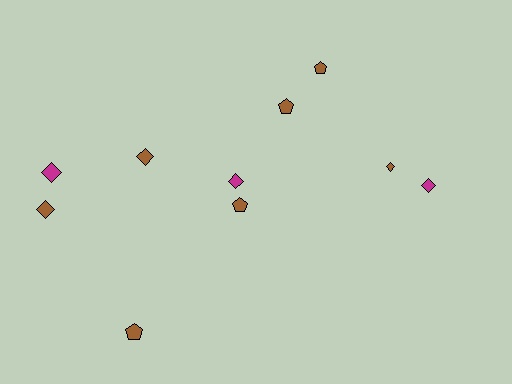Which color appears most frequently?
Brown, with 7 objects.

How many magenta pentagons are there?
There are no magenta pentagons.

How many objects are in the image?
There are 10 objects.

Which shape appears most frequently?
Diamond, with 6 objects.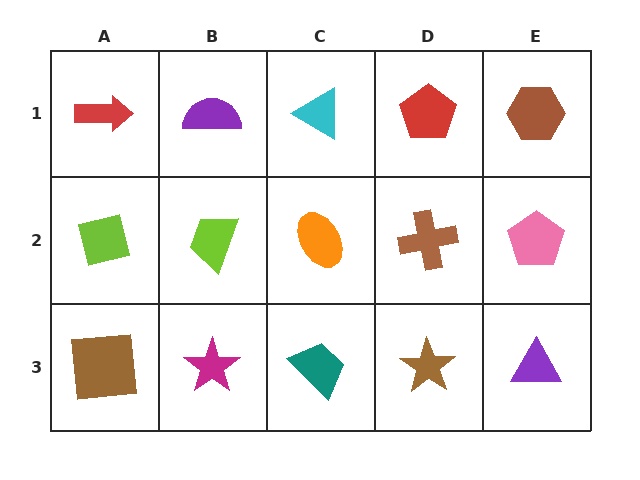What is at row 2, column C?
An orange ellipse.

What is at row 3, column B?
A magenta star.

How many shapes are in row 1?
5 shapes.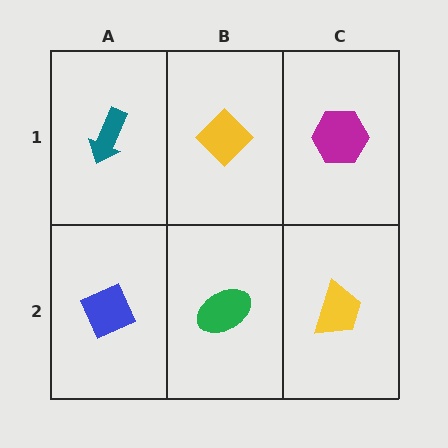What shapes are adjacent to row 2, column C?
A magenta hexagon (row 1, column C), a green ellipse (row 2, column B).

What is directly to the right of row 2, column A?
A green ellipse.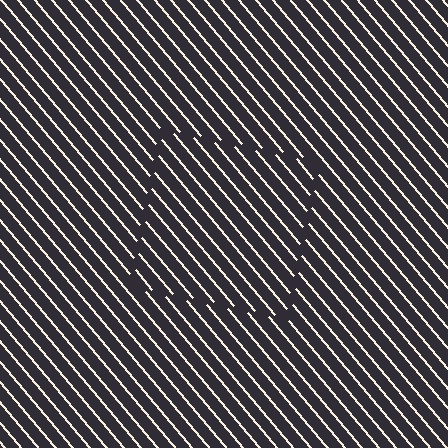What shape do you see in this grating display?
An illusory square. The interior of the shape contains the same grating, shifted by half a period — the contour is defined by the phase discontinuity where line-ends from the inner and outer gratings abut.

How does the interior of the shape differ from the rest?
The interior of the shape contains the same grating, shifted by half a period — the contour is defined by the phase discontinuity where line-ends from the inner and outer gratings abut.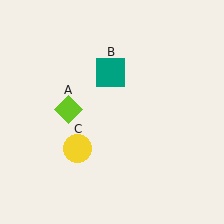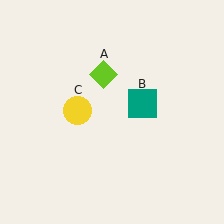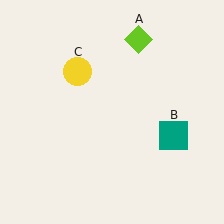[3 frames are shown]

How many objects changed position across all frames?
3 objects changed position: lime diamond (object A), teal square (object B), yellow circle (object C).